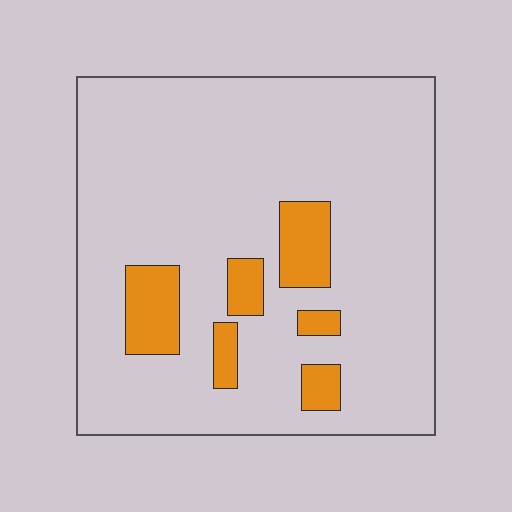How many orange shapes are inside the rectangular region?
6.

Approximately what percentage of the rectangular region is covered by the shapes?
Approximately 15%.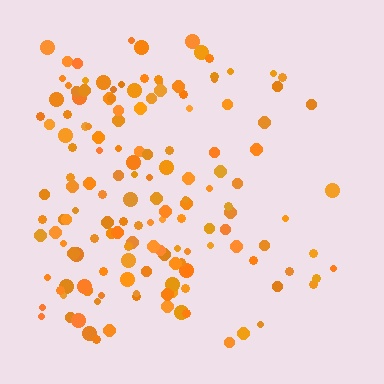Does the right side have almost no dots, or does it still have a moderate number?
Still a moderate number, just noticeably fewer than the left.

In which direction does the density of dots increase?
From right to left, with the left side densest.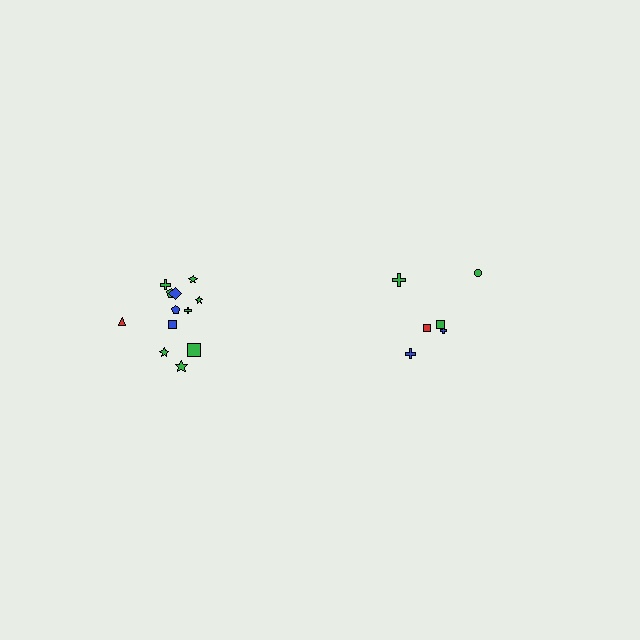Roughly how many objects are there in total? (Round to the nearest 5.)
Roughly 20 objects in total.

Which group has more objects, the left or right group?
The left group.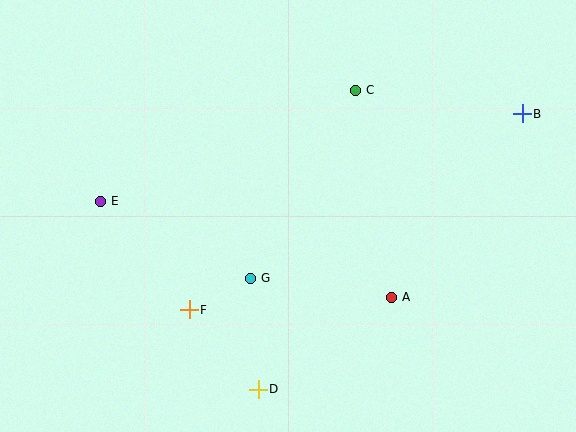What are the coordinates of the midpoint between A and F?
The midpoint between A and F is at (290, 303).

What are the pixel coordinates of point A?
Point A is at (391, 297).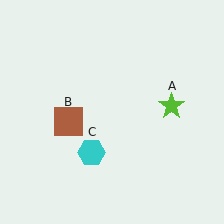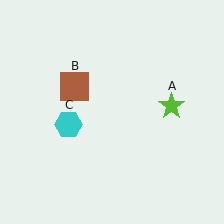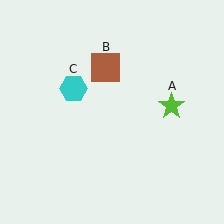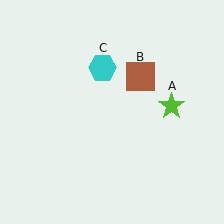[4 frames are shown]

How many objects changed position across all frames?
2 objects changed position: brown square (object B), cyan hexagon (object C).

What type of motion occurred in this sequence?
The brown square (object B), cyan hexagon (object C) rotated clockwise around the center of the scene.